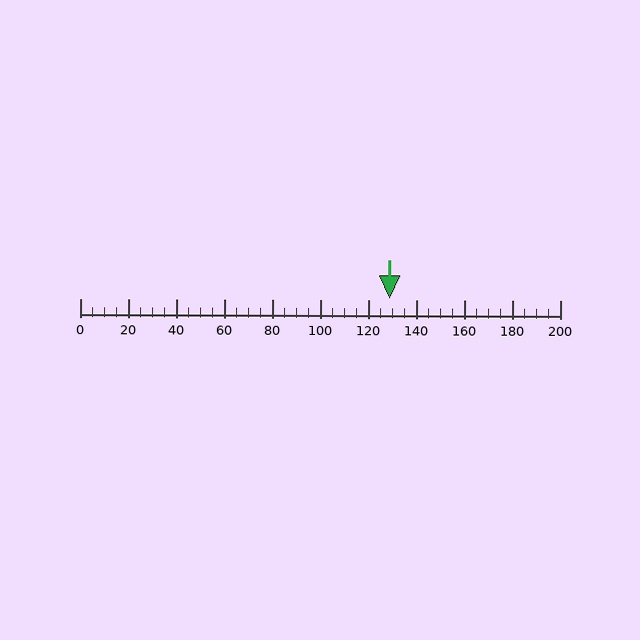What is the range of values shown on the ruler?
The ruler shows values from 0 to 200.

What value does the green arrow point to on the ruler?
The green arrow points to approximately 129.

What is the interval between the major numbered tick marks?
The major tick marks are spaced 20 units apart.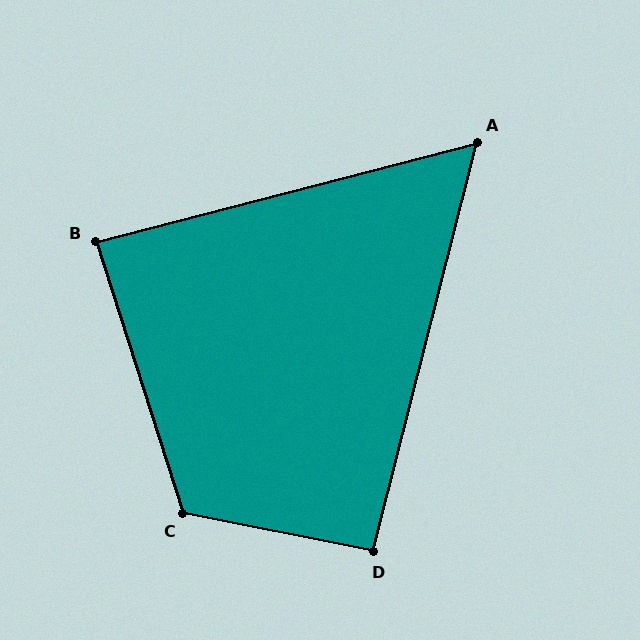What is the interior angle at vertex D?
Approximately 93 degrees (approximately right).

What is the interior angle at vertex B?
Approximately 87 degrees (approximately right).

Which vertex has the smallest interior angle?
A, at approximately 61 degrees.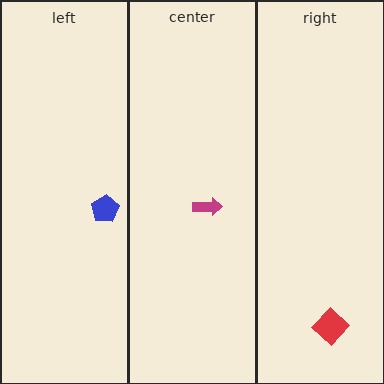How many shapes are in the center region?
1.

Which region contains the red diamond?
The right region.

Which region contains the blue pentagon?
The left region.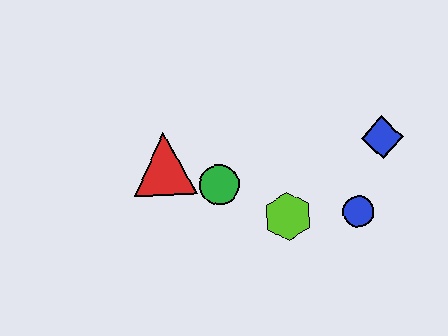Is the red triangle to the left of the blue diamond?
Yes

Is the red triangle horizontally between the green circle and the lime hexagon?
No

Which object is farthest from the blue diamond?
The red triangle is farthest from the blue diamond.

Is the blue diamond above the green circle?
Yes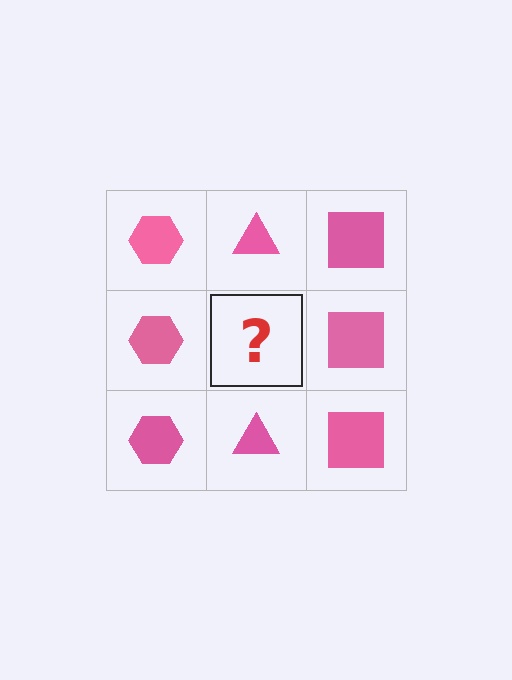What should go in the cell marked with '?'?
The missing cell should contain a pink triangle.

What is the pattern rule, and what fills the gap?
The rule is that each column has a consistent shape. The gap should be filled with a pink triangle.